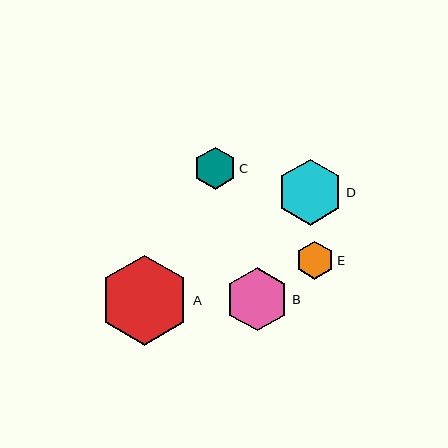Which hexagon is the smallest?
Hexagon E is the smallest with a size of approximately 38 pixels.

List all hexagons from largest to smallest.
From largest to smallest: A, D, B, C, E.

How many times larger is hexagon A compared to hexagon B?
Hexagon A is approximately 1.4 times the size of hexagon B.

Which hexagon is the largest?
Hexagon A is the largest with a size of approximately 90 pixels.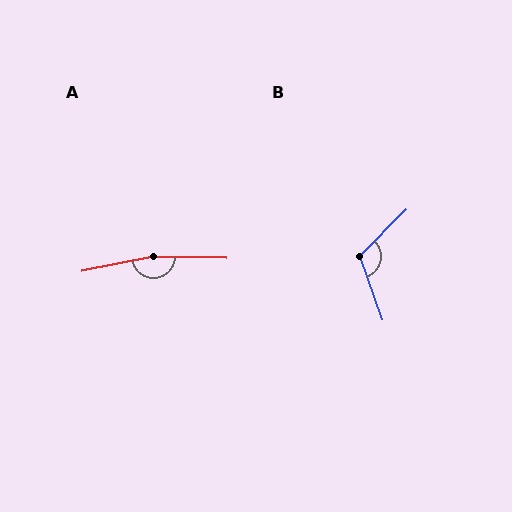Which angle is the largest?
A, at approximately 168 degrees.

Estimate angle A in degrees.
Approximately 168 degrees.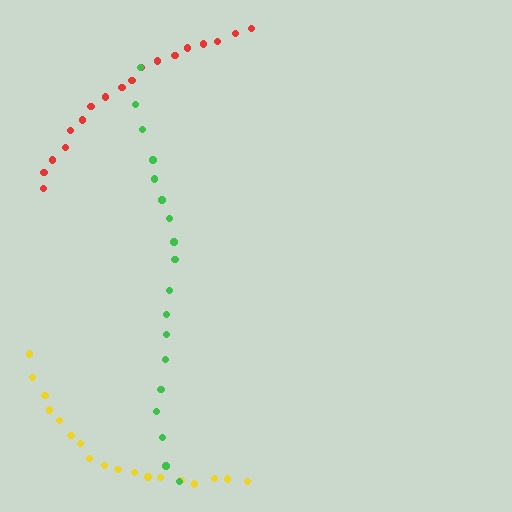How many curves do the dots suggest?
There are 3 distinct paths.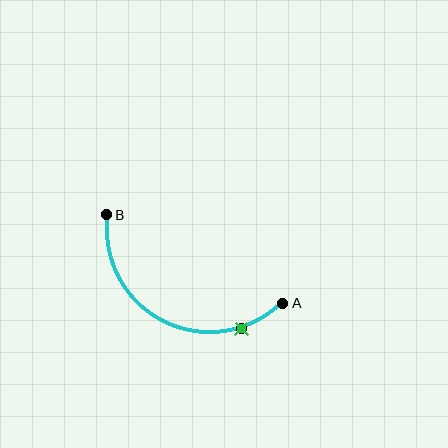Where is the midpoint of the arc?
The arc midpoint is the point on the curve farthest from the straight line joining A and B. It sits below that line.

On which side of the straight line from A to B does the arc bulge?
The arc bulges below the straight line connecting A and B.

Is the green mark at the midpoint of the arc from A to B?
No. The green mark lies on the arc but is closer to endpoint A. The arc midpoint would be at the point on the curve equidistant along the arc from both A and B.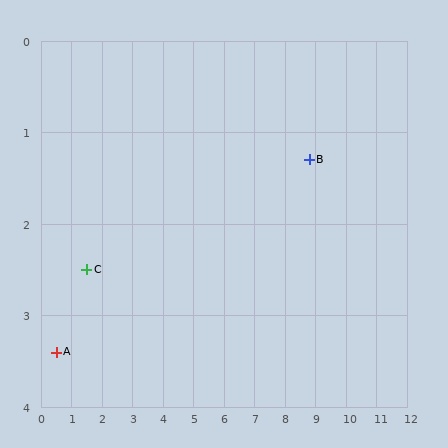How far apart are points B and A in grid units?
Points B and A are about 8.6 grid units apart.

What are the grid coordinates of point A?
Point A is at approximately (0.5, 3.4).